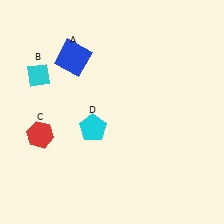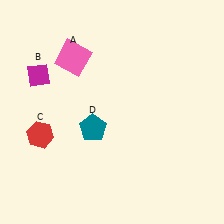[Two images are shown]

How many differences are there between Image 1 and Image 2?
There are 3 differences between the two images.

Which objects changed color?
A changed from blue to pink. B changed from cyan to magenta. D changed from cyan to teal.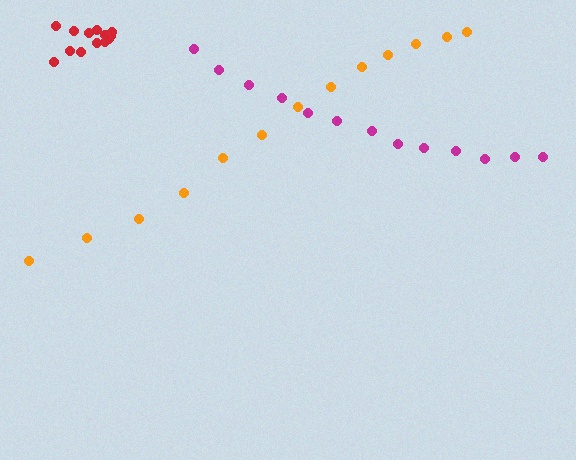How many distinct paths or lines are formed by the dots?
There are 3 distinct paths.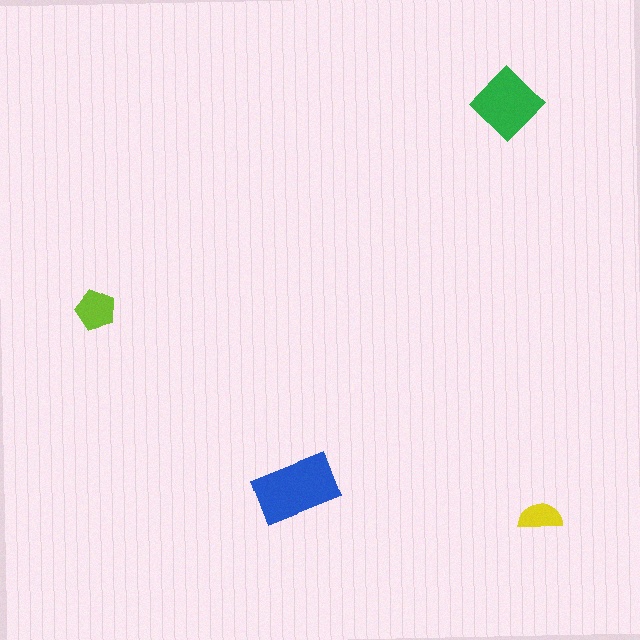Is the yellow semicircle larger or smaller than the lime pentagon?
Smaller.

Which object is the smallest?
The yellow semicircle.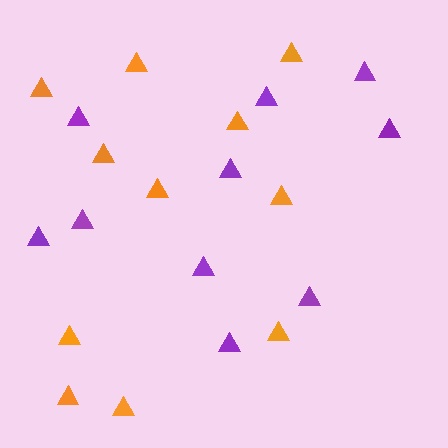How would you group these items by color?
There are 2 groups: one group of orange triangles (11) and one group of purple triangles (10).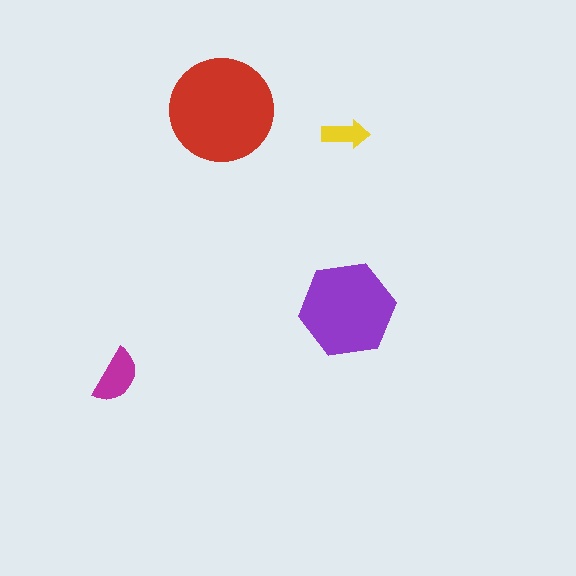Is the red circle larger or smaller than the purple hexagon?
Larger.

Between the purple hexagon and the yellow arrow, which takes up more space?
The purple hexagon.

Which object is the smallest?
The yellow arrow.